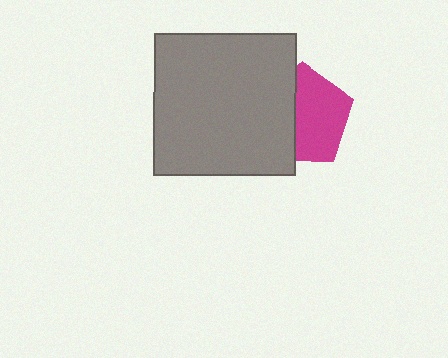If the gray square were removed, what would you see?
You would see the complete magenta pentagon.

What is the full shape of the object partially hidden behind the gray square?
The partially hidden object is a magenta pentagon.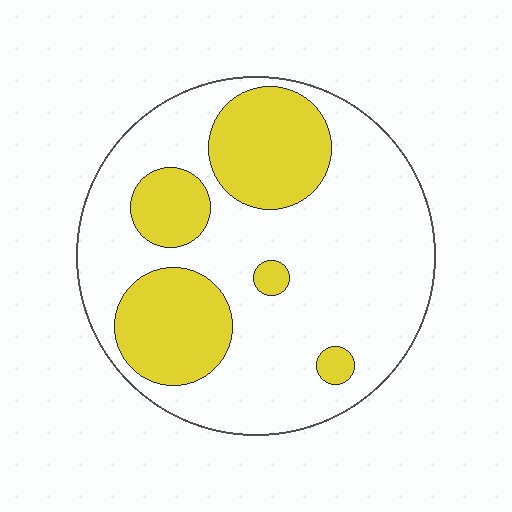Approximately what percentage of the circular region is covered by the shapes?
Approximately 30%.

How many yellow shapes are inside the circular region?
5.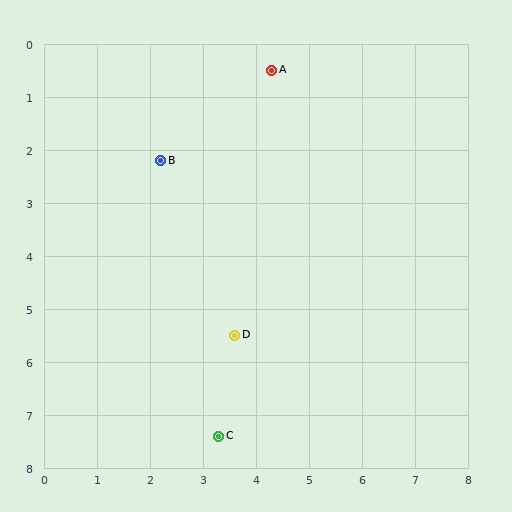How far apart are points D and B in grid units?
Points D and B are about 3.6 grid units apart.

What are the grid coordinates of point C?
Point C is at approximately (3.3, 7.4).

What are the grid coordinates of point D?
Point D is at approximately (3.6, 5.5).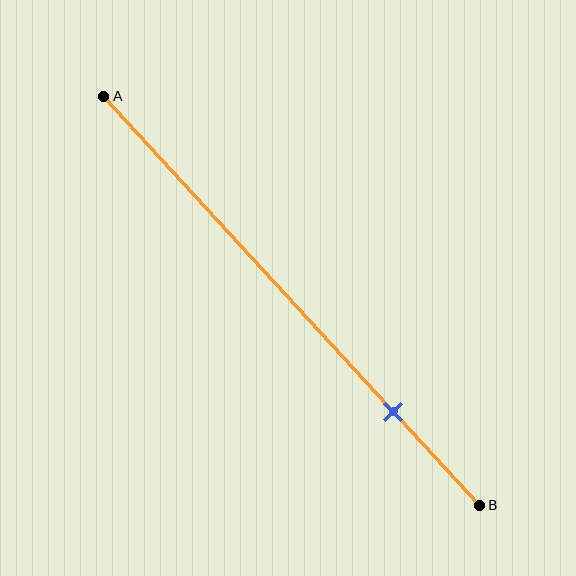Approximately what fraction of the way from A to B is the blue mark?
The blue mark is approximately 75% of the way from A to B.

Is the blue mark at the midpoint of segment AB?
No, the mark is at about 75% from A, not at the 50% midpoint.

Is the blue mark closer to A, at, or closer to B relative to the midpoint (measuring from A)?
The blue mark is closer to point B than the midpoint of segment AB.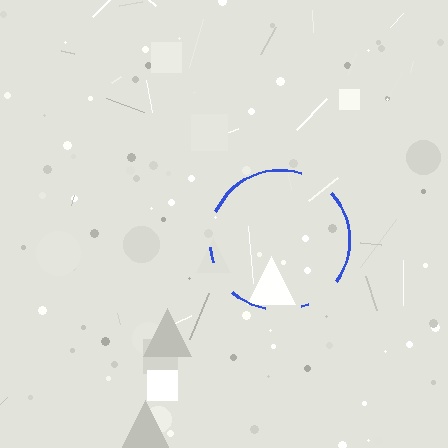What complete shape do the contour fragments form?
The contour fragments form a circle.